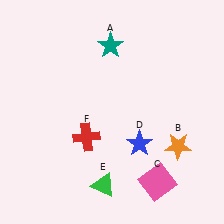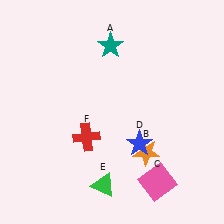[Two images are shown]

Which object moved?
The orange star (B) moved left.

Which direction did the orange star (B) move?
The orange star (B) moved left.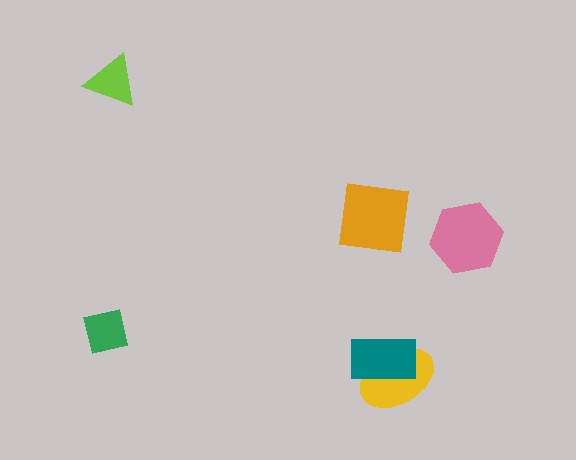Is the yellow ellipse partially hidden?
Yes, it is partially covered by another shape.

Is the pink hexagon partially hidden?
No, no other shape covers it.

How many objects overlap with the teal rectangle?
1 object overlaps with the teal rectangle.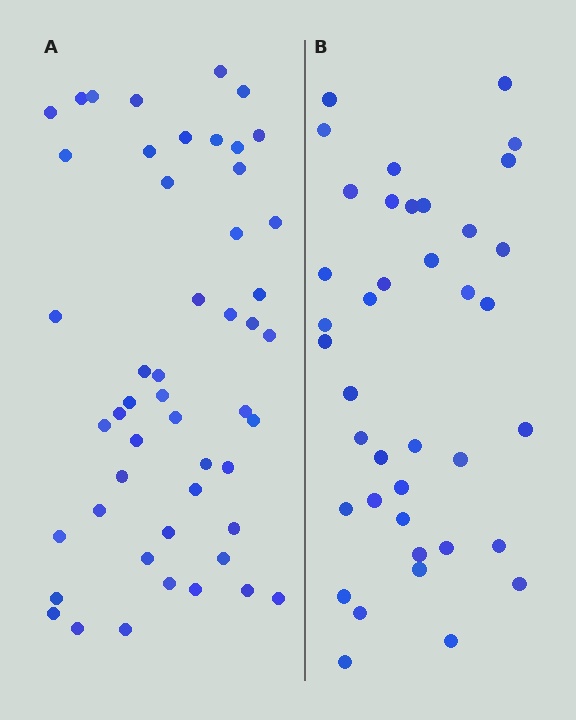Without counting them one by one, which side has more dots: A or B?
Region A (the left region) has more dots.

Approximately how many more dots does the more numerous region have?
Region A has roughly 12 or so more dots than region B.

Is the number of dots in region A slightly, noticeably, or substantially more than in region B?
Region A has noticeably more, but not dramatically so. The ratio is roughly 1.3 to 1.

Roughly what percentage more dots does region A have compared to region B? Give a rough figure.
About 30% more.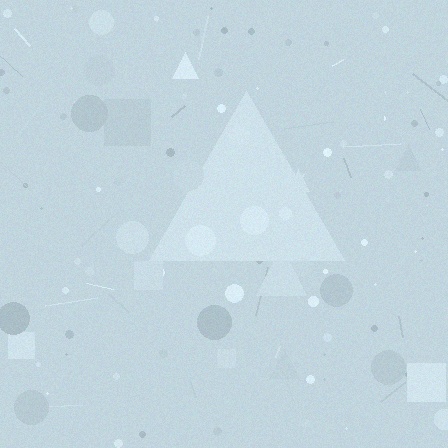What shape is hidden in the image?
A triangle is hidden in the image.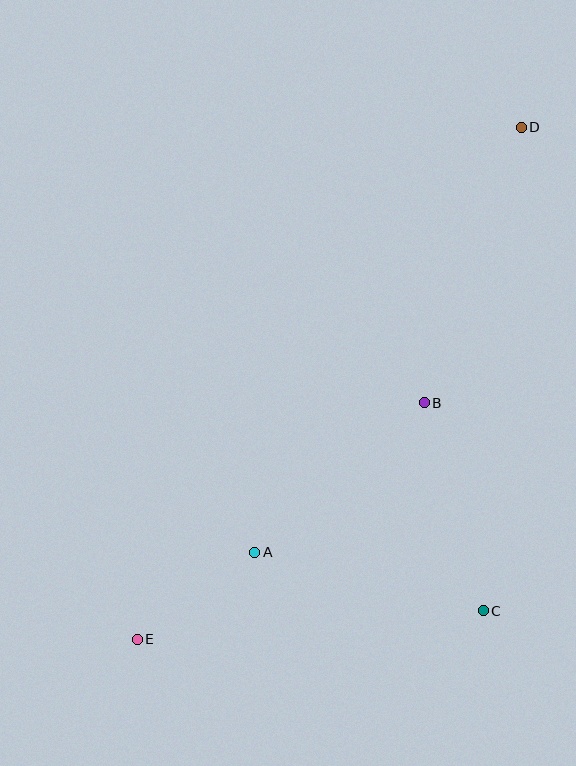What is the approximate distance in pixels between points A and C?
The distance between A and C is approximately 236 pixels.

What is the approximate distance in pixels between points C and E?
The distance between C and E is approximately 347 pixels.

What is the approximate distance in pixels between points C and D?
The distance between C and D is approximately 485 pixels.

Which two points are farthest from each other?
Points D and E are farthest from each other.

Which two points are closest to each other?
Points A and E are closest to each other.